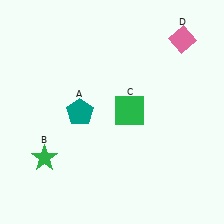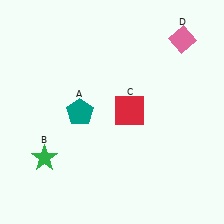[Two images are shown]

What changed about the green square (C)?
In Image 1, C is green. In Image 2, it changed to red.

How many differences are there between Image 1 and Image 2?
There is 1 difference between the two images.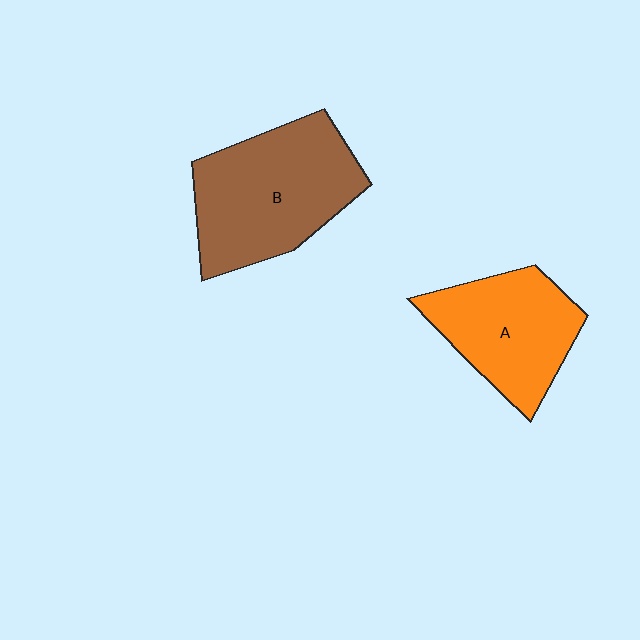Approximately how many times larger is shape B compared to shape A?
Approximately 1.3 times.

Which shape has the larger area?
Shape B (brown).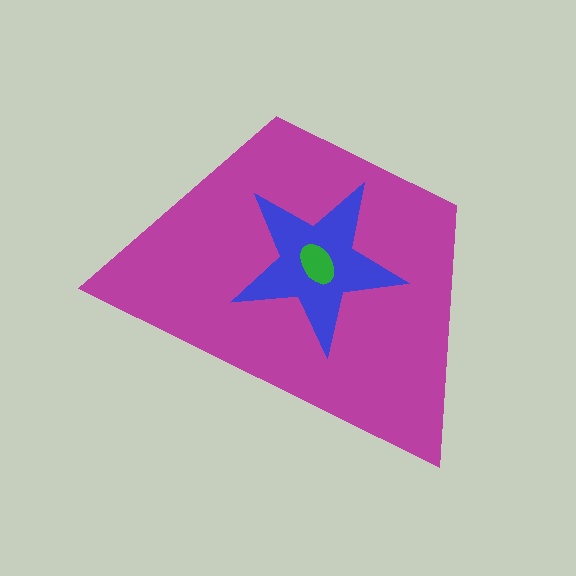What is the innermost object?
The green ellipse.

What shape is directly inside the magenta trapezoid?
The blue star.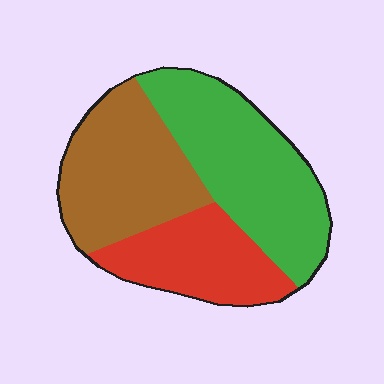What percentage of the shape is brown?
Brown takes up about one third (1/3) of the shape.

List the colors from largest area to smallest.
From largest to smallest: green, brown, red.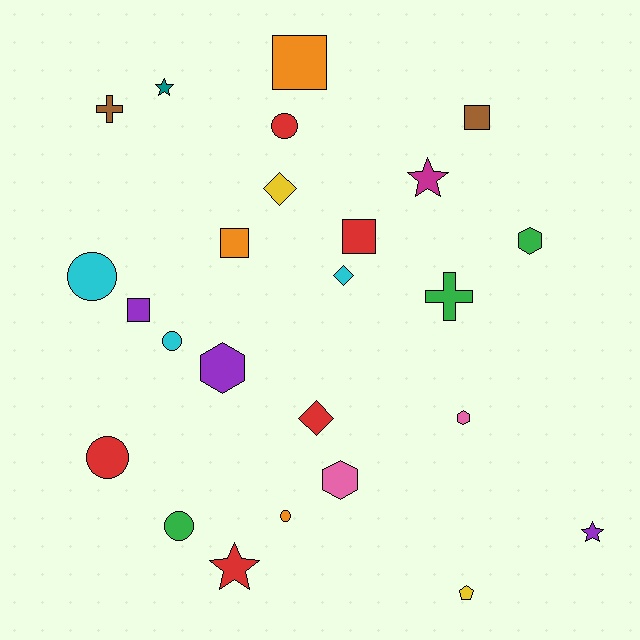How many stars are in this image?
There are 4 stars.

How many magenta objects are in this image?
There is 1 magenta object.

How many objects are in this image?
There are 25 objects.